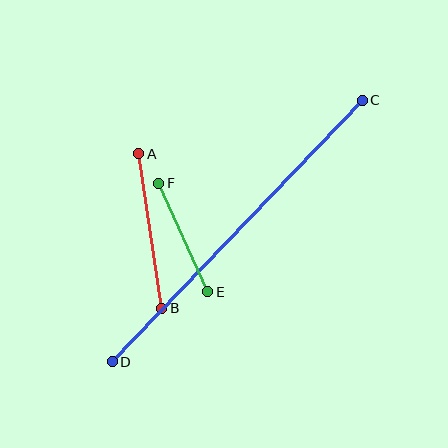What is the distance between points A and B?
The distance is approximately 156 pixels.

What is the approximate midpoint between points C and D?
The midpoint is at approximately (237, 231) pixels.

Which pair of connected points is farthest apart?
Points C and D are farthest apart.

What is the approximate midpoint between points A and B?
The midpoint is at approximately (150, 231) pixels.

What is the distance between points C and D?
The distance is approximately 362 pixels.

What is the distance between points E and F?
The distance is approximately 119 pixels.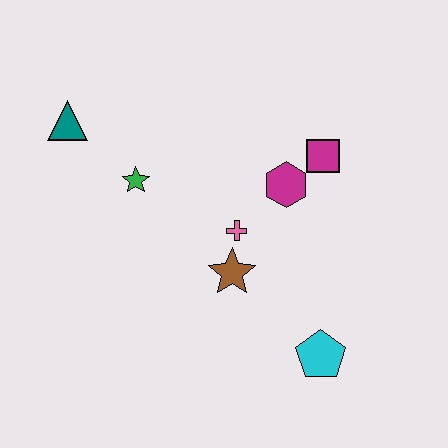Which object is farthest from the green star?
The cyan pentagon is farthest from the green star.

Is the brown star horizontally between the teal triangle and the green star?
No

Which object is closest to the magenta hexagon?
The magenta square is closest to the magenta hexagon.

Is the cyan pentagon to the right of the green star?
Yes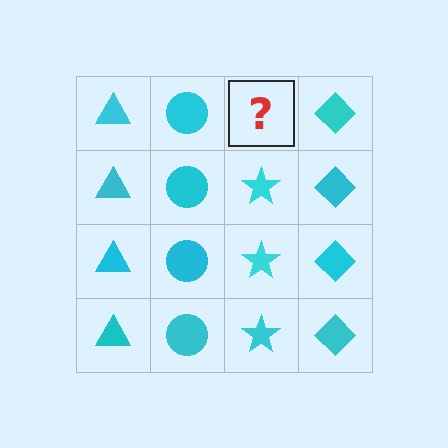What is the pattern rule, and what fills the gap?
The rule is that each column has a consistent shape. The gap should be filled with a cyan star.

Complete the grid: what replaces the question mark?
The question mark should be replaced with a cyan star.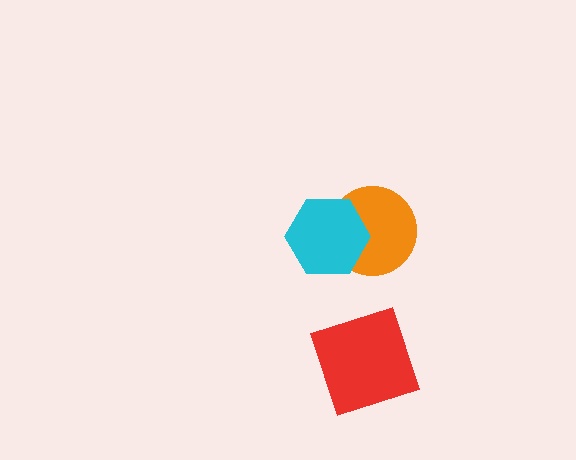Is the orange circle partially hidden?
Yes, it is partially covered by another shape.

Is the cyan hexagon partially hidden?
No, no other shape covers it.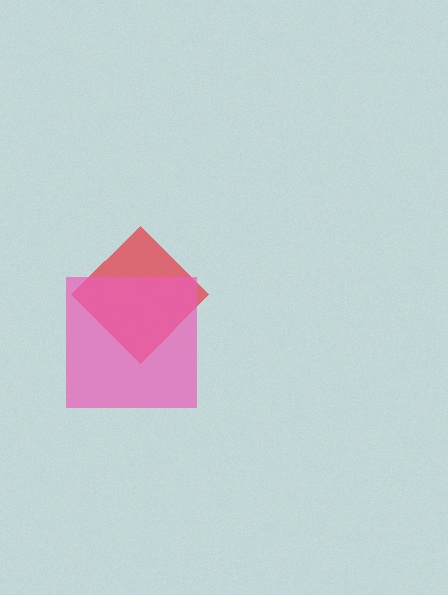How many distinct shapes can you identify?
There are 2 distinct shapes: a red diamond, a pink square.